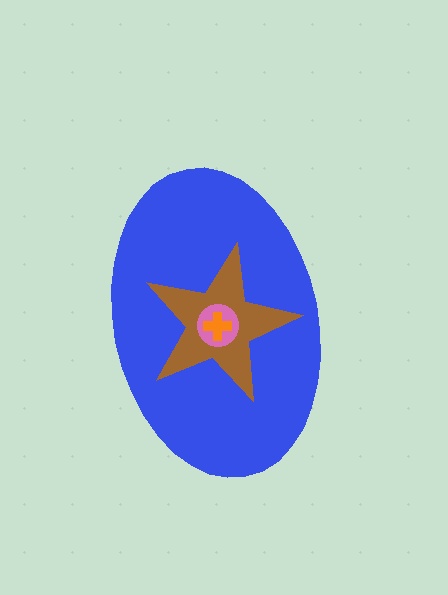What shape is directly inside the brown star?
The pink circle.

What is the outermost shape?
The blue ellipse.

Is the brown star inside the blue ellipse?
Yes.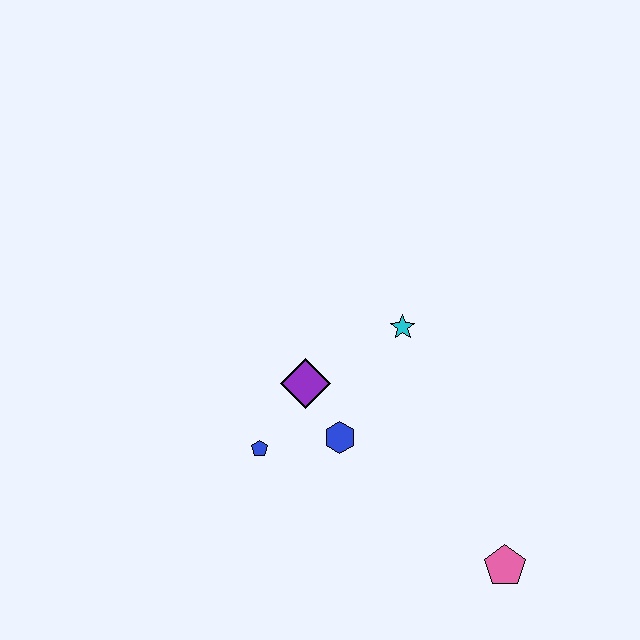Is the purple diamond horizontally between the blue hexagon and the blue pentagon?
Yes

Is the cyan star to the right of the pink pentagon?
No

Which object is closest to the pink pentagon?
The blue hexagon is closest to the pink pentagon.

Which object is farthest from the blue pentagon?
The pink pentagon is farthest from the blue pentagon.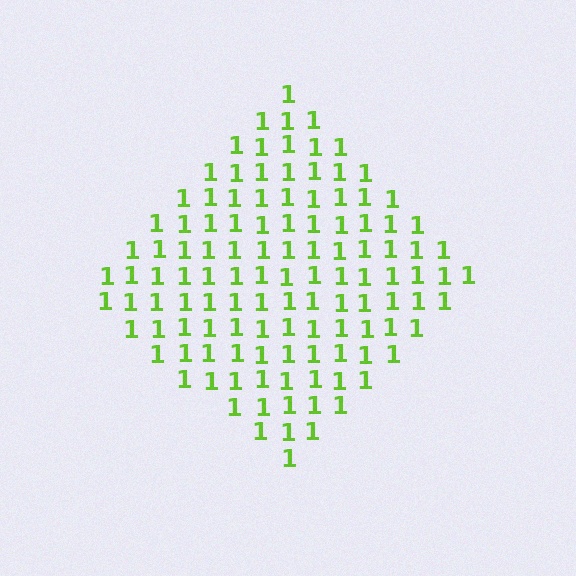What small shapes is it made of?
It is made of small digit 1's.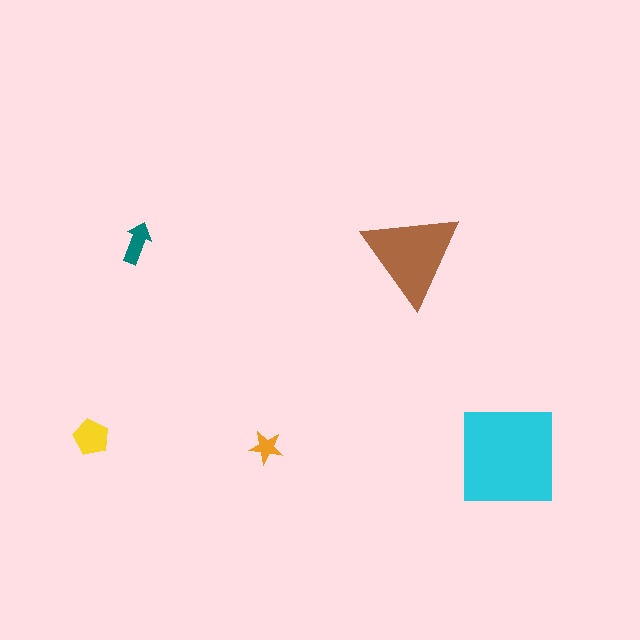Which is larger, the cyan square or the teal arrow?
The cyan square.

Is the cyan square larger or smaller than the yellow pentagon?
Larger.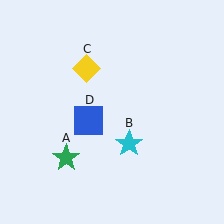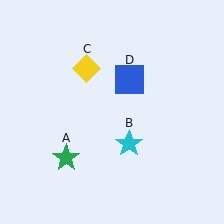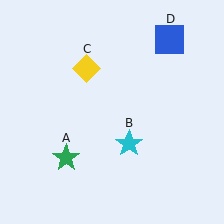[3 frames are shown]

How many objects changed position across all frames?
1 object changed position: blue square (object D).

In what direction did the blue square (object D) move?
The blue square (object D) moved up and to the right.